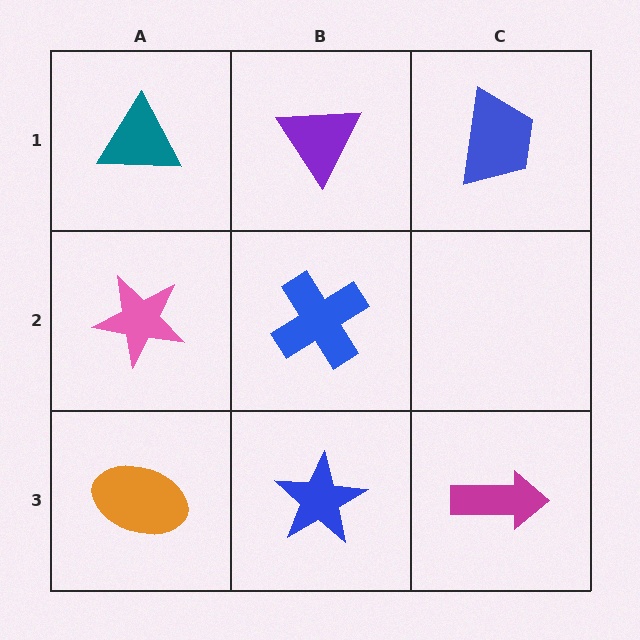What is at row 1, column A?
A teal triangle.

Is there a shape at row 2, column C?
No, that cell is empty.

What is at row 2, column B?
A blue cross.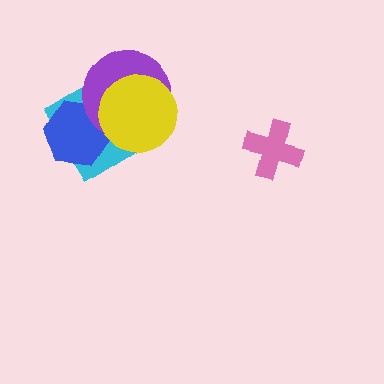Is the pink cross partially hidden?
No, no other shape covers it.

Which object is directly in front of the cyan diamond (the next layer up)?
The blue hexagon is directly in front of the cyan diamond.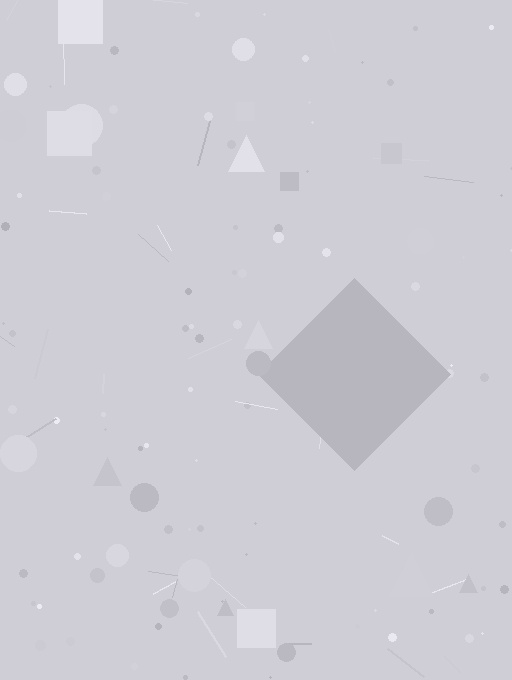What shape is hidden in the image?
A diamond is hidden in the image.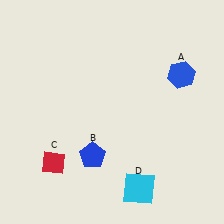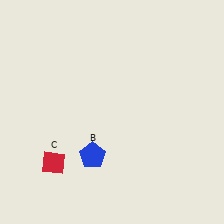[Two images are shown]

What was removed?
The blue hexagon (A), the cyan square (D) were removed in Image 2.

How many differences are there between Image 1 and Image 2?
There are 2 differences between the two images.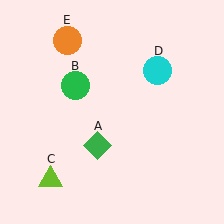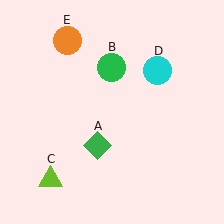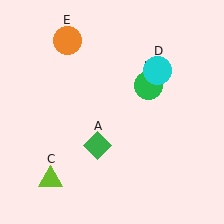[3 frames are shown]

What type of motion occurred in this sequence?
The green circle (object B) rotated clockwise around the center of the scene.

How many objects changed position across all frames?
1 object changed position: green circle (object B).